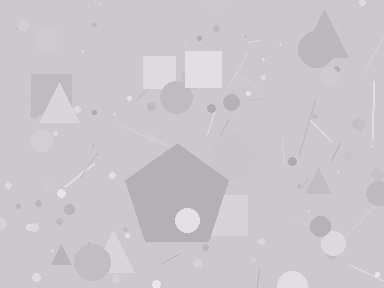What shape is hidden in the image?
A pentagon is hidden in the image.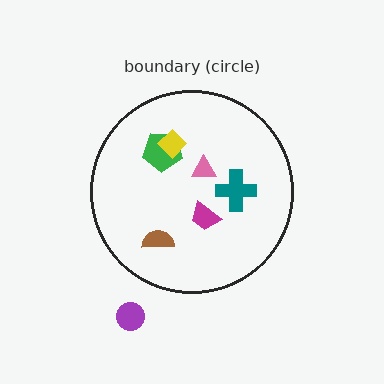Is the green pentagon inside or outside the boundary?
Inside.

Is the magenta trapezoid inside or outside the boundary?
Inside.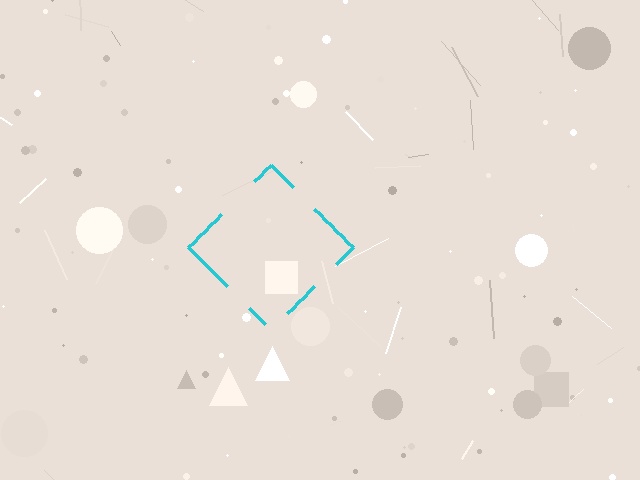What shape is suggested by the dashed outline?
The dashed outline suggests a diamond.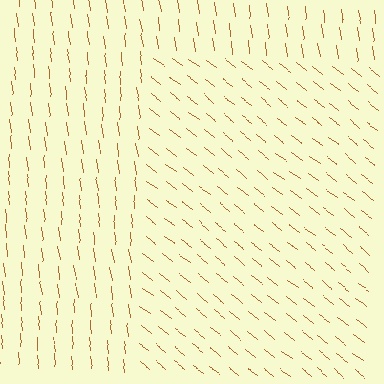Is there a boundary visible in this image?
Yes, there is a texture boundary formed by a change in line orientation.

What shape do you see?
I see a rectangle.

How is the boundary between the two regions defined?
The boundary is defined purely by a change in line orientation (approximately 45 degrees difference). All lines are the same color and thickness.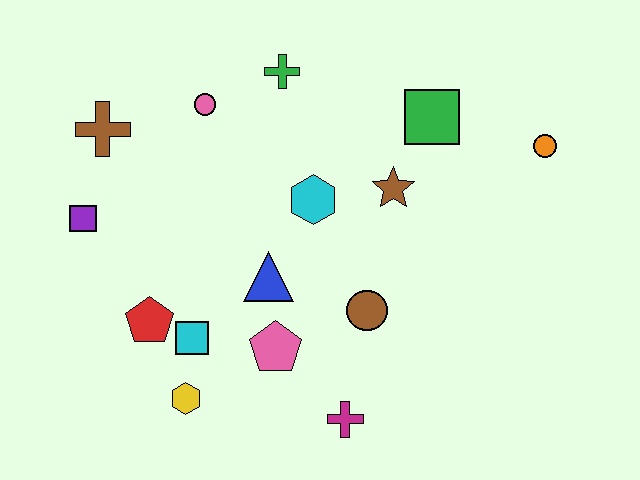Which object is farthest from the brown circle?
The brown cross is farthest from the brown circle.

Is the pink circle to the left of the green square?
Yes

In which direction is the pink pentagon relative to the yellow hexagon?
The pink pentagon is to the right of the yellow hexagon.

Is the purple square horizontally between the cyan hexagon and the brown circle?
No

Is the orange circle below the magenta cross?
No